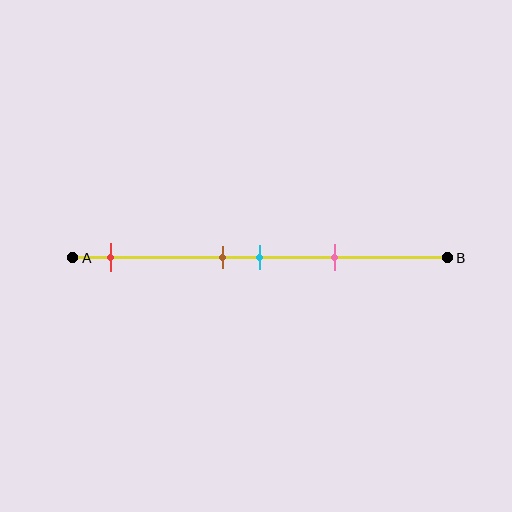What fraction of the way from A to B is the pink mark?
The pink mark is approximately 70% (0.7) of the way from A to B.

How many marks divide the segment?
There are 4 marks dividing the segment.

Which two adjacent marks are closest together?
The brown and cyan marks are the closest adjacent pair.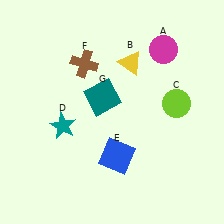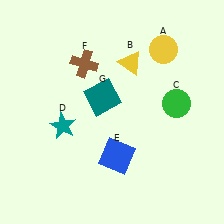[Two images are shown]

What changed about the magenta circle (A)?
In Image 1, A is magenta. In Image 2, it changed to yellow.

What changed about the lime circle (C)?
In Image 1, C is lime. In Image 2, it changed to green.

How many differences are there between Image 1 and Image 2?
There are 2 differences between the two images.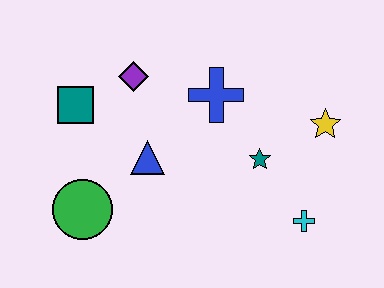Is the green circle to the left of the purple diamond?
Yes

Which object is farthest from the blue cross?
The green circle is farthest from the blue cross.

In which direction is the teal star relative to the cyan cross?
The teal star is above the cyan cross.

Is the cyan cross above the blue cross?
No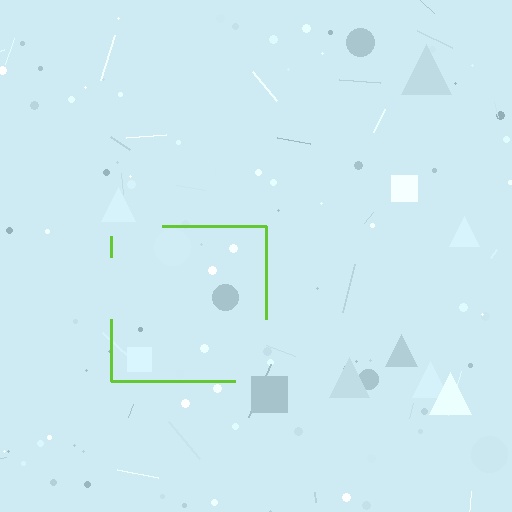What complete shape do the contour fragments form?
The contour fragments form a square.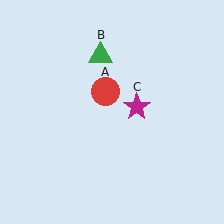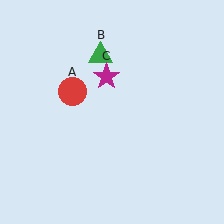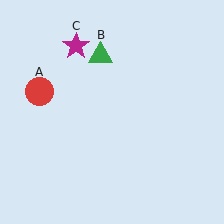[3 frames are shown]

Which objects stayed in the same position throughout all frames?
Green triangle (object B) remained stationary.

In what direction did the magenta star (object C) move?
The magenta star (object C) moved up and to the left.